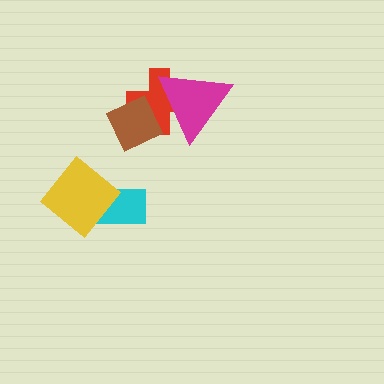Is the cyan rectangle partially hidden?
Yes, it is partially covered by another shape.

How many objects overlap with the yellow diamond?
1 object overlaps with the yellow diamond.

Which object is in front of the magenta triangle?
The brown diamond is in front of the magenta triangle.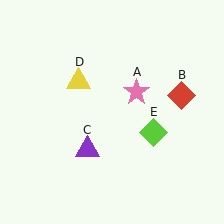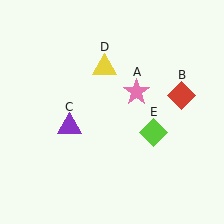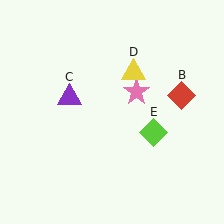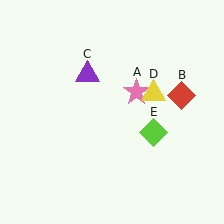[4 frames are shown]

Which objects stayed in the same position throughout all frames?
Pink star (object A) and red diamond (object B) and lime diamond (object E) remained stationary.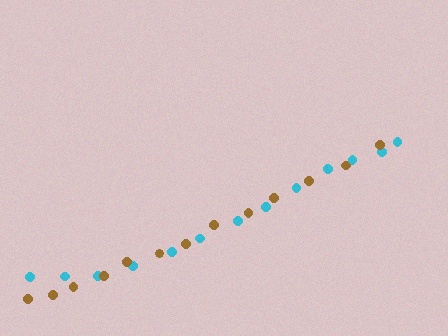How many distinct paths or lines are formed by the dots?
There are 2 distinct paths.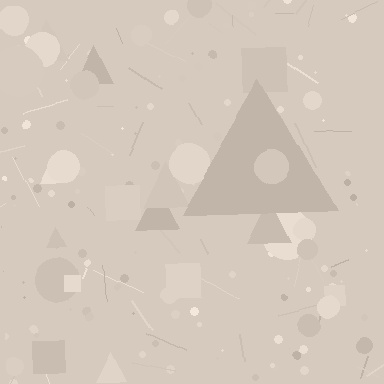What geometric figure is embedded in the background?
A triangle is embedded in the background.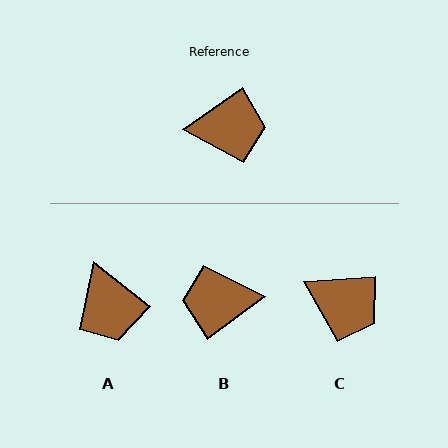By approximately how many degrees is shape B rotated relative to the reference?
Approximately 178 degrees clockwise.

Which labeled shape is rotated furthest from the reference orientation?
B, about 178 degrees away.